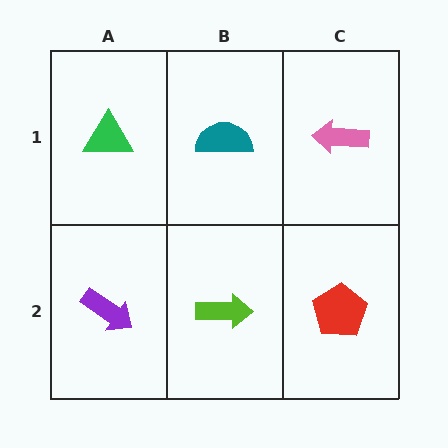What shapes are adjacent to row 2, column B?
A teal semicircle (row 1, column B), a purple arrow (row 2, column A), a red pentagon (row 2, column C).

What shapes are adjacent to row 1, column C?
A red pentagon (row 2, column C), a teal semicircle (row 1, column B).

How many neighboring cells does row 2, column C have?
2.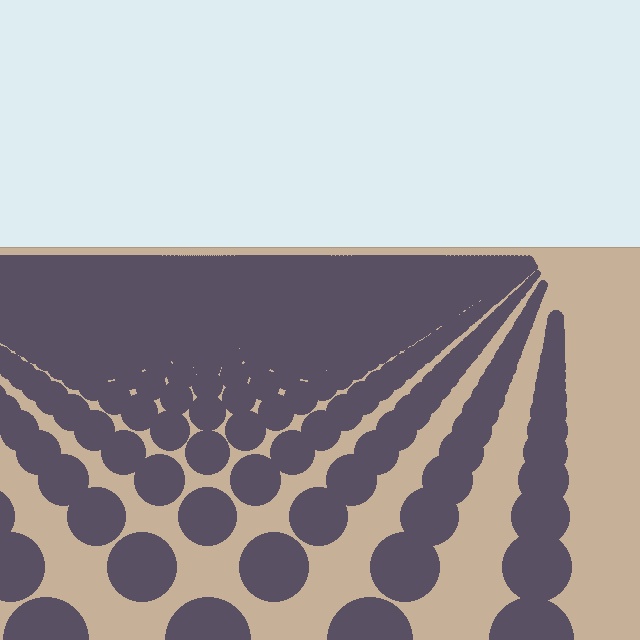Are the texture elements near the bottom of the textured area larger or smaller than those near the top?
Larger. Near the bottom, elements are closer to the viewer and appear at a bigger on-screen size.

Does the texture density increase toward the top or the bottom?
Density increases toward the top.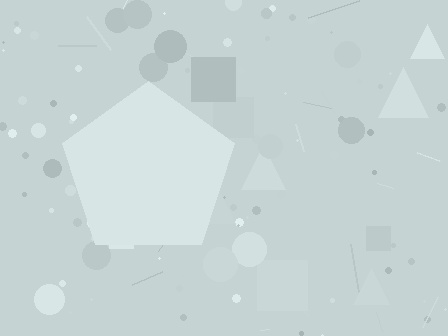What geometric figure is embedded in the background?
A pentagon is embedded in the background.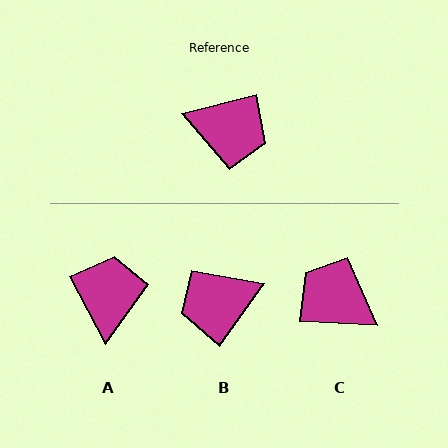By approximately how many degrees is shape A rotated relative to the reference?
Approximately 104 degrees counter-clockwise.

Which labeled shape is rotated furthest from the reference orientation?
C, about 163 degrees away.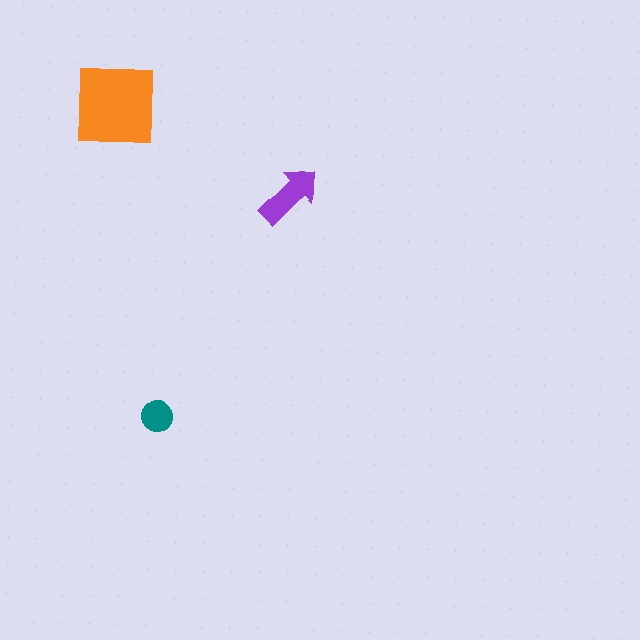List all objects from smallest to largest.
The teal circle, the purple arrow, the orange square.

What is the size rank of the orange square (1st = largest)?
1st.